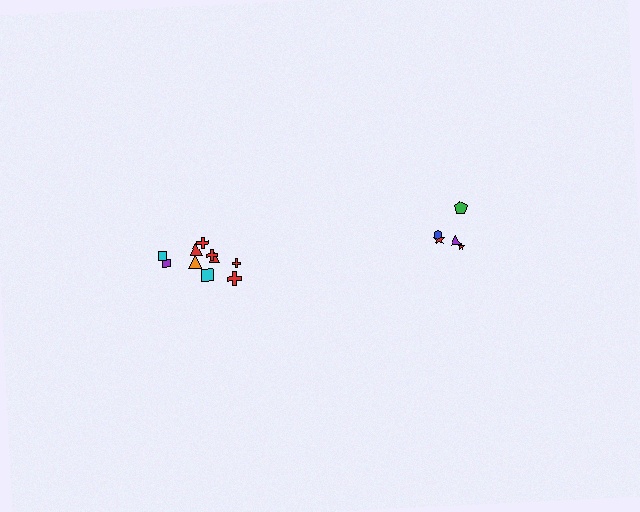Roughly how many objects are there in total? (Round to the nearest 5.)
Roughly 15 objects in total.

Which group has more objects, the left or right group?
The left group.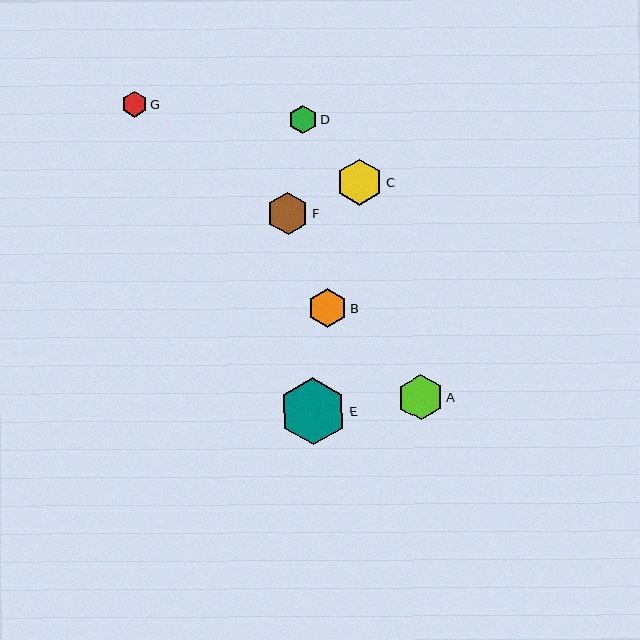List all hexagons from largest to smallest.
From largest to smallest: E, C, A, F, B, D, G.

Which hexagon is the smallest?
Hexagon G is the smallest with a size of approximately 26 pixels.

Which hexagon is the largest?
Hexagon E is the largest with a size of approximately 67 pixels.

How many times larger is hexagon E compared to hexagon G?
Hexagon E is approximately 2.6 times the size of hexagon G.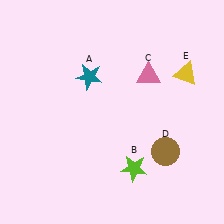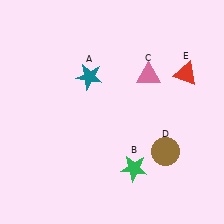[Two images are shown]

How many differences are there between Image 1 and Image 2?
There are 2 differences between the two images.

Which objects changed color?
B changed from lime to green. E changed from yellow to red.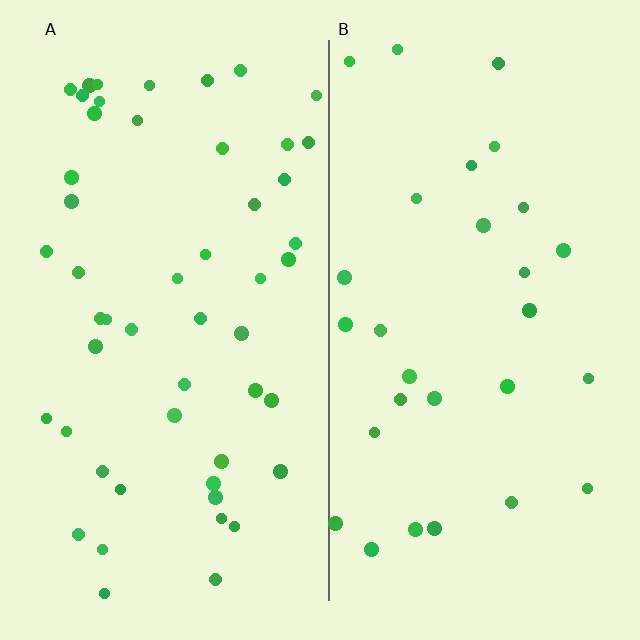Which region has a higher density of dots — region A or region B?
A (the left).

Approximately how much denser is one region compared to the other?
Approximately 1.8× — region A over region B.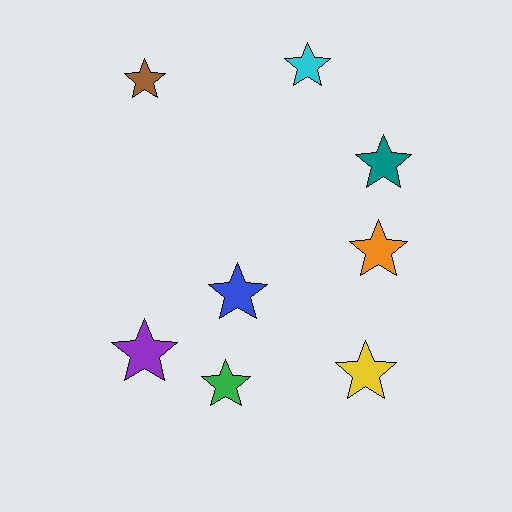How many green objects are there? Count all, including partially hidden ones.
There is 1 green object.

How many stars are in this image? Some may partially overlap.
There are 8 stars.